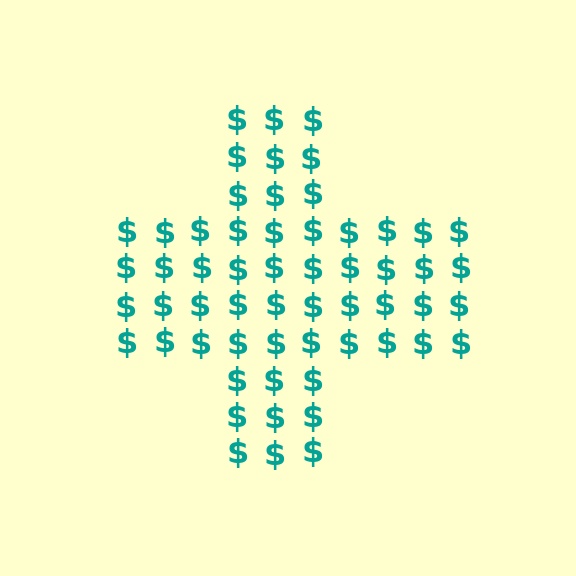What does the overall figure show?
The overall figure shows a cross.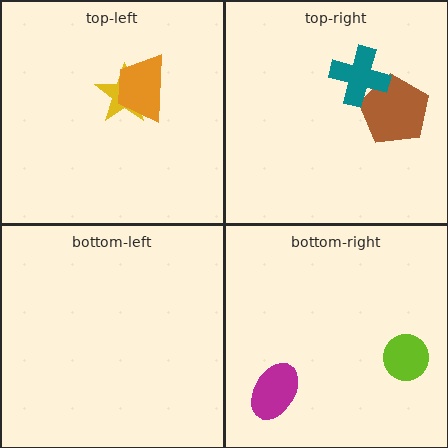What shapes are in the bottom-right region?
The lime circle, the magenta ellipse.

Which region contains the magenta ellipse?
The bottom-right region.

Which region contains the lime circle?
The bottom-right region.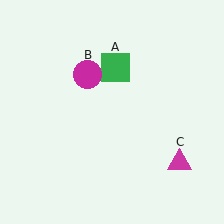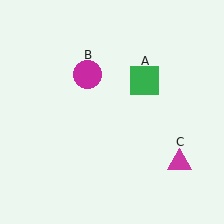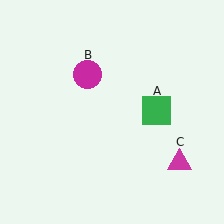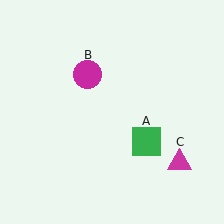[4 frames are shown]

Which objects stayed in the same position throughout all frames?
Magenta circle (object B) and magenta triangle (object C) remained stationary.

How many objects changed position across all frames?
1 object changed position: green square (object A).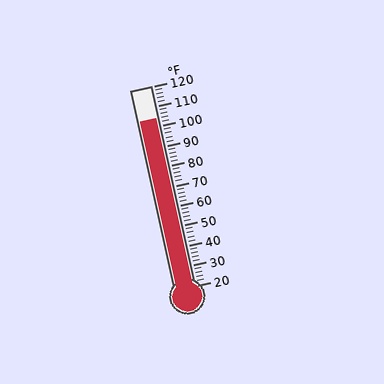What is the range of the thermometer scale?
The thermometer scale ranges from 20°F to 120°F.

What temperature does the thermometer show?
The thermometer shows approximately 104°F.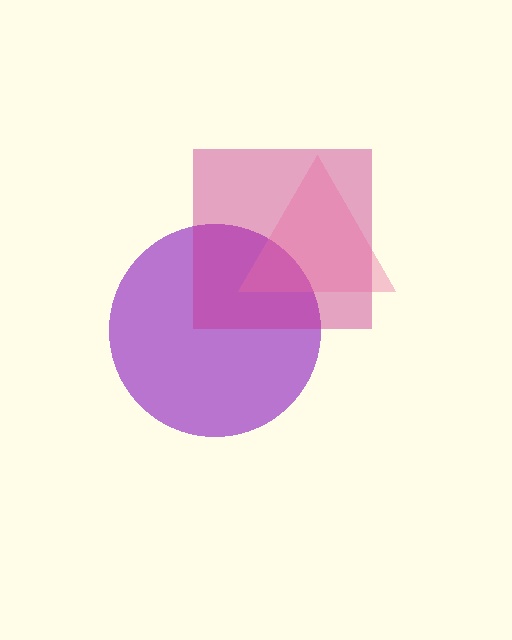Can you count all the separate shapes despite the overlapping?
Yes, there are 3 separate shapes.